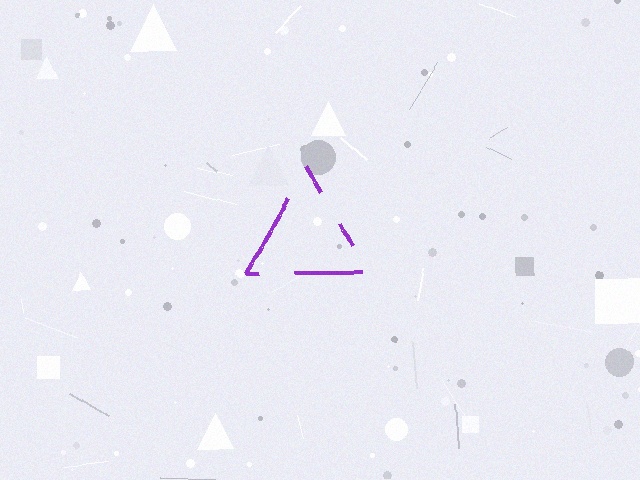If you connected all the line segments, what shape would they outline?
They would outline a triangle.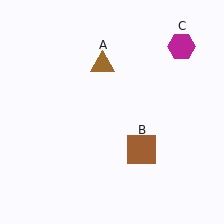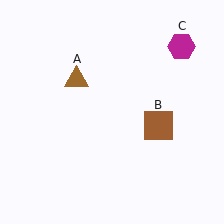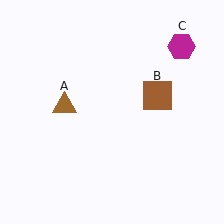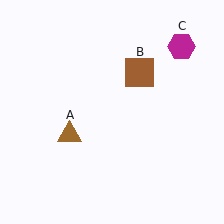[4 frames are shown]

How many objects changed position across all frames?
2 objects changed position: brown triangle (object A), brown square (object B).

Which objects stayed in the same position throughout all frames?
Magenta hexagon (object C) remained stationary.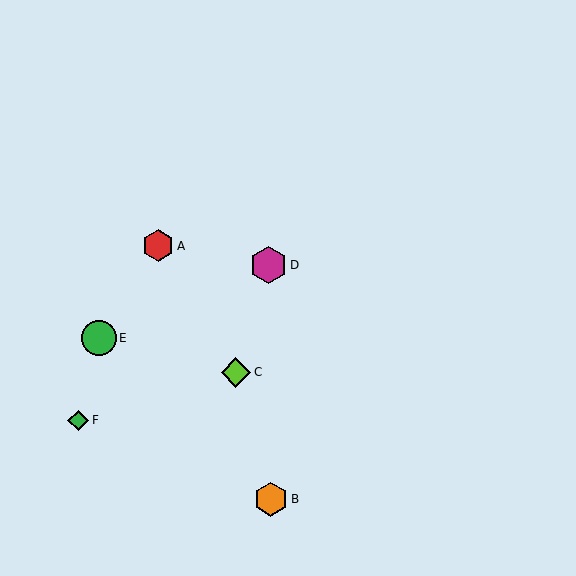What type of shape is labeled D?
Shape D is a magenta hexagon.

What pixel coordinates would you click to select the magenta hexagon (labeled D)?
Click at (268, 265) to select the magenta hexagon D.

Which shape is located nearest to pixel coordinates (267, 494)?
The orange hexagon (labeled B) at (271, 499) is nearest to that location.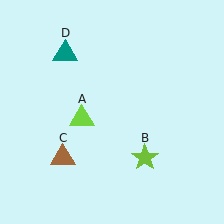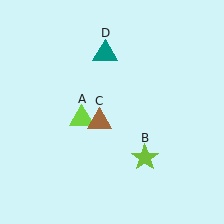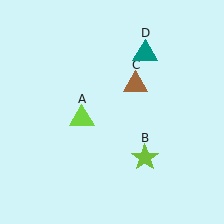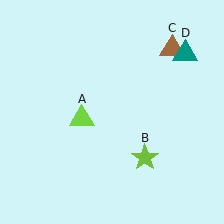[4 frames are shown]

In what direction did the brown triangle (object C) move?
The brown triangle (object C) moved up and to the right.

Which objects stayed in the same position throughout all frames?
Lime triangle (object A) and lime star (object B) remained stationary.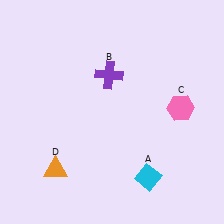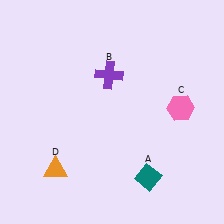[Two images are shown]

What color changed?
The diamond (A) changed from cyan in Image 1 to teal in Image 2.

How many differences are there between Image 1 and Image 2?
There is 1 difference between the two images.